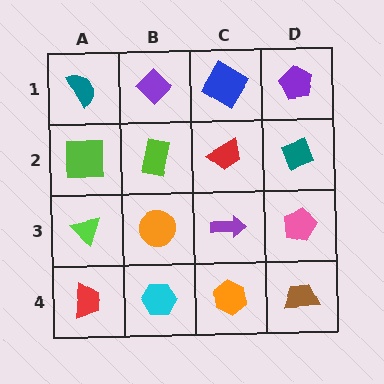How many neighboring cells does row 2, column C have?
4.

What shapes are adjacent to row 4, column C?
A purple arrow (row 3, column C), a cyan hexagon (row 4, column B), a brown trapezoid (row 4, column D).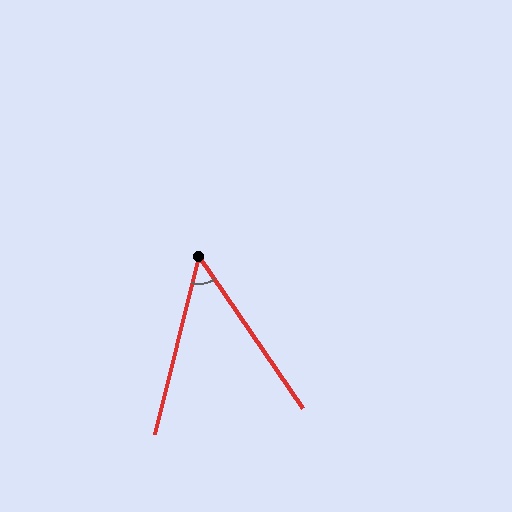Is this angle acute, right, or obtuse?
It is acute.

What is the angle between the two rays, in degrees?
Approximately 48 degrees.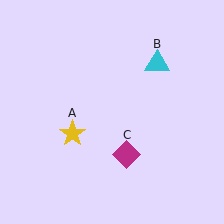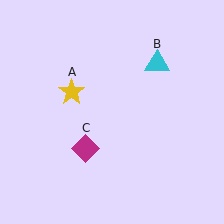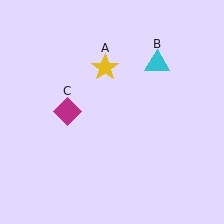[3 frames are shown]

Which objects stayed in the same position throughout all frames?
Cyan triangle (object B) remained stationary.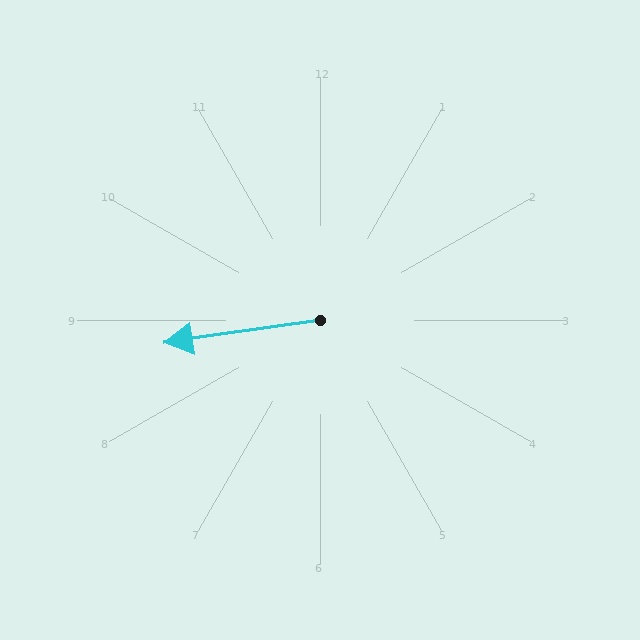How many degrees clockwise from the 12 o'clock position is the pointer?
Approximately 262 degrees.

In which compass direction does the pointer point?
West.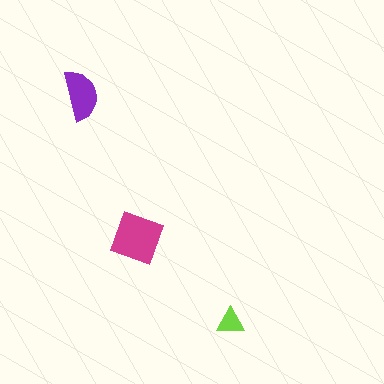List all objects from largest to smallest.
The magenta square, the purple semicircle, the lime triangle.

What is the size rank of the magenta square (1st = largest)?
1st.